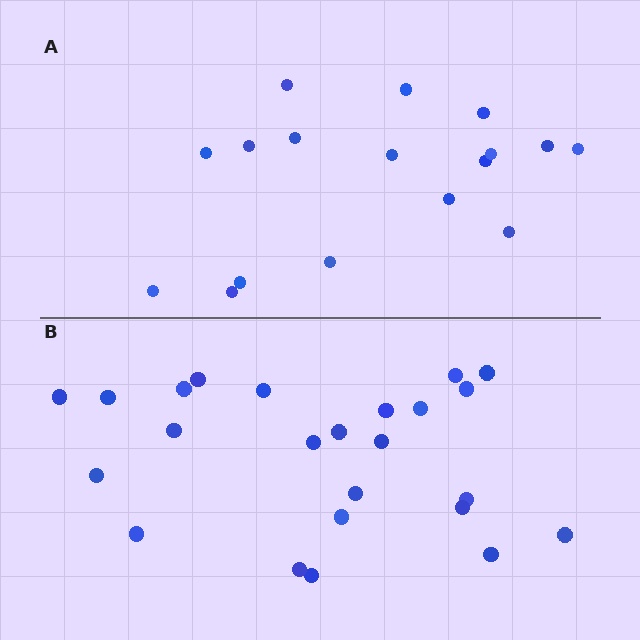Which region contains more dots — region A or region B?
Region B (the bottom region) has more dots.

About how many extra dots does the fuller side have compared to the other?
Region B has roughly 8 or so more dots than region A.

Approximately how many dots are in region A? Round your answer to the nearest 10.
About 20 dots. (The exact count is 17, which rounds to 20.)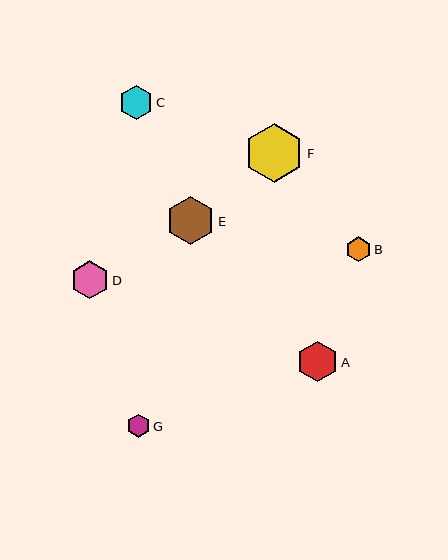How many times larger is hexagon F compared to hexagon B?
Hexagon F is approximately 2.4 times the size of hexagon B.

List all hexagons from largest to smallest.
From largest to smallest: F, E, A, D, C, B, G.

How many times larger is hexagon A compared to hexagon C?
Hexagon A is approximately 1.2 times the size of hexagon C.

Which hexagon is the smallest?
Hexagon G is the smallest with a size of approximately 24 pixels.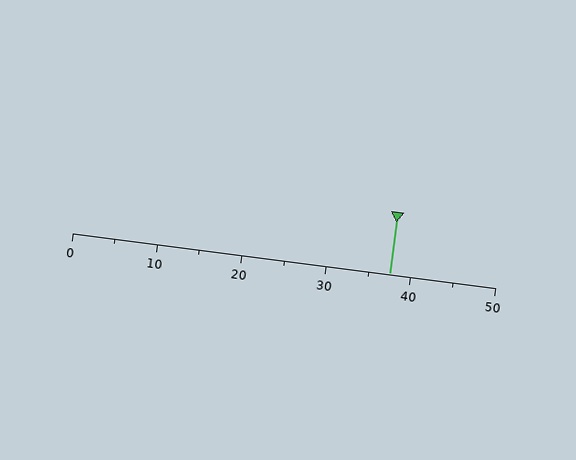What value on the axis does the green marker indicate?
The marker indicates approximately 37.5.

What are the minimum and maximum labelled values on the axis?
The axis runs from 0 to 50.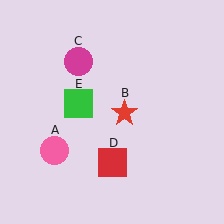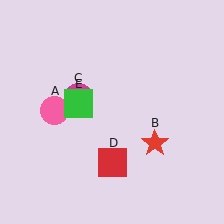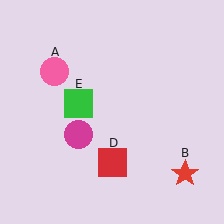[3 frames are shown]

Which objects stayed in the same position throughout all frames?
Red square (object D) and green square (object E) remained stationary.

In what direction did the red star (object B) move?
The red star (object B) moved down and to the right.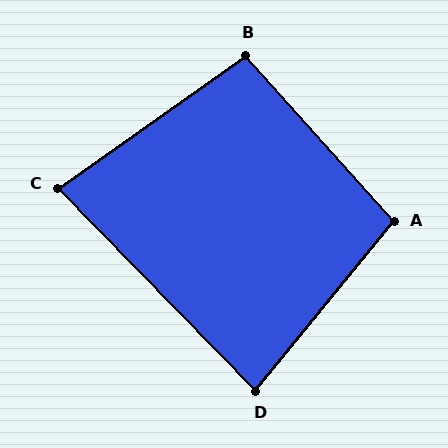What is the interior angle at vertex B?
Approximately 96 degrees (obtuse).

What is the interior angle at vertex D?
Approximately 84 degrees (acute).